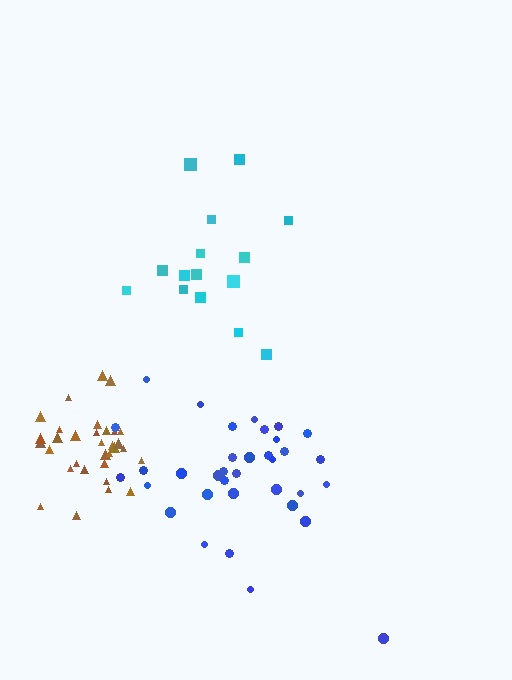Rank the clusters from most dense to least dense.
brown, blue, cyan.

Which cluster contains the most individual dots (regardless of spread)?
Blue (35).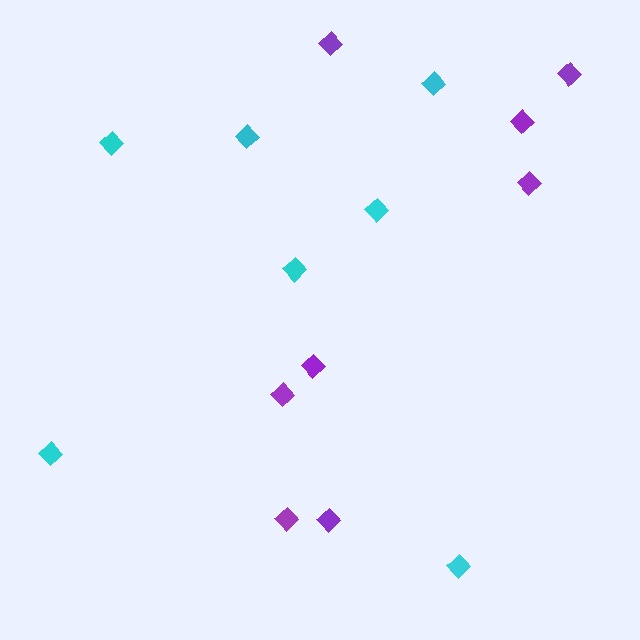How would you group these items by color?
There are 2 groups: one group of cyan diamonds (7) and one group of purple diamonds (8).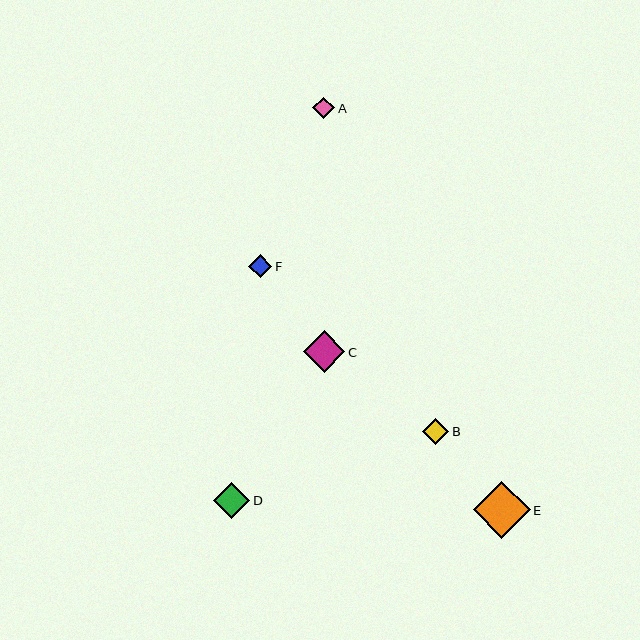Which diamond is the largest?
Diamond E is the largest with a size of approximately 57 pixels.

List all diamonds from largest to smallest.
From largest to smallest: E, C, D, B, F, A.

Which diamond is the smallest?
Diamond A is the smallest with a size of approximately 22 pixels.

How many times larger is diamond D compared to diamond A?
Diamond D is approximately 1.7 times the size of diamond A.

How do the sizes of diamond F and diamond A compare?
Diamond F and diamond A are approximately the same size.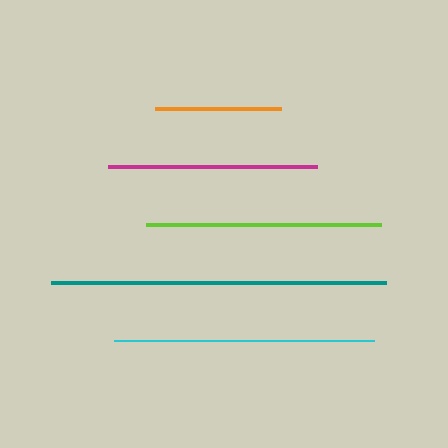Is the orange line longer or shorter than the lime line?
The lime line is longer than the orange line.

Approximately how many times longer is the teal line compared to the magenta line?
The teal line is approximately 1.6 times the length of the magenta line.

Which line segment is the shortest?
The orange line is the shortest at approximately 125 pixels.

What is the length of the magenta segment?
The magenta segment is approximately 210 pixels long.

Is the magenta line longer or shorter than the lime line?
The lime line is longer than the magenta line.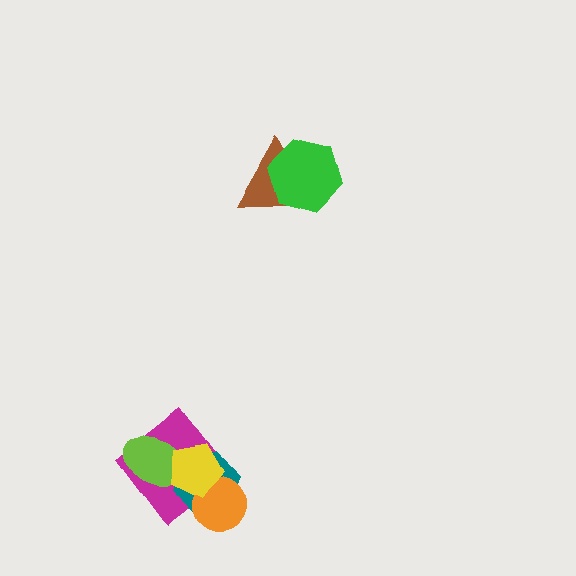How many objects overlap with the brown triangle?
1 object overlaps with the brown triangle.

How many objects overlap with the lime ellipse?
3 objects overlap with the lime ellipse.